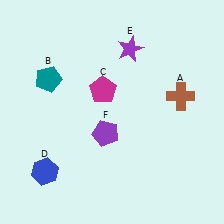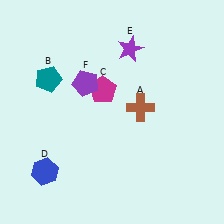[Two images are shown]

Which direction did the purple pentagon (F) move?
The purple pentagon (F) moved up.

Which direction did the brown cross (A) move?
The brown cross (A) moved left.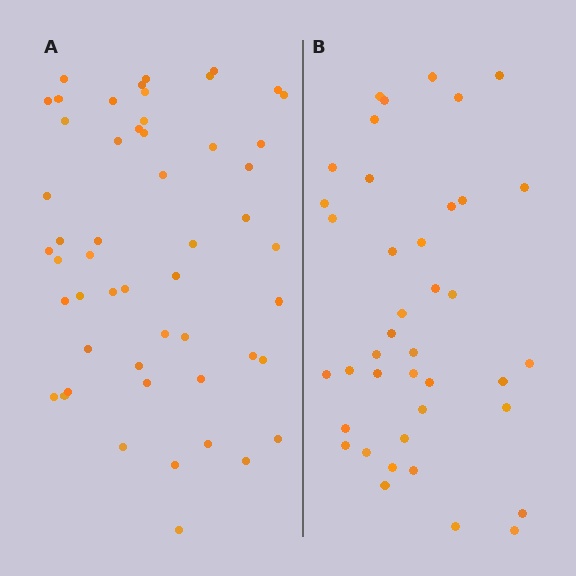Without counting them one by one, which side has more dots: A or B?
Region A (the left region) has more dots.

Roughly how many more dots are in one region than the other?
Region A has roughly 12 or so more dots than region B.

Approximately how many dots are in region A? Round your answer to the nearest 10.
About 50 dots. (The exact count is 52, which rounds to 50.)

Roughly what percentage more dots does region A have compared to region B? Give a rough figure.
About 30% more.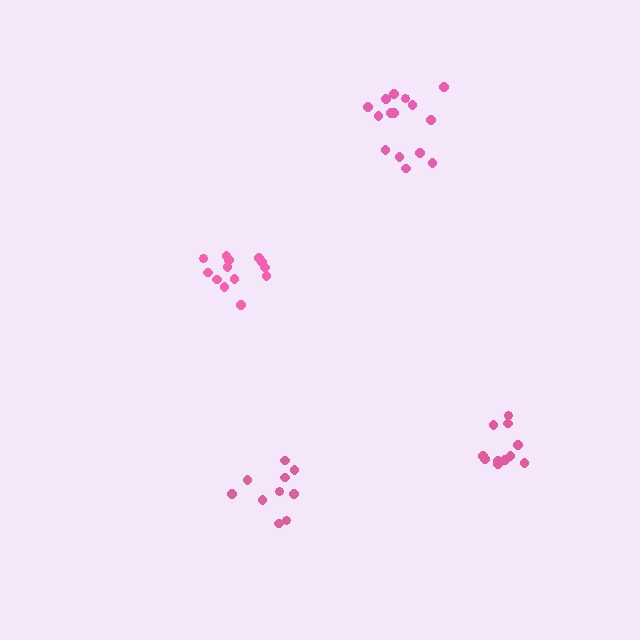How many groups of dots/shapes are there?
There are 4 groups.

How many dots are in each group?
Group 1: 15 dots, Group 2: 10 dots, Group 3: 13 dots, Group 4: 11 dots (49 total).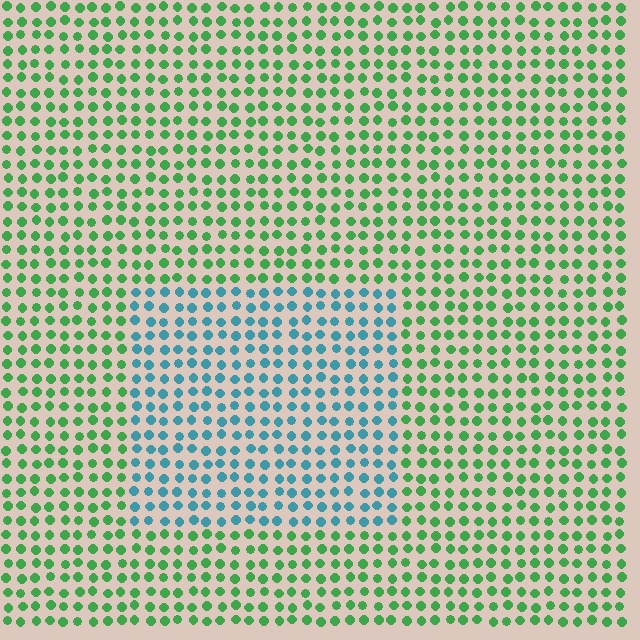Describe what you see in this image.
The image is filled with small green elements in a uniform arrangement. A rectangle-shaped region is visible where the elements are tinted to a slightly different hue, forming a subtle color boundary.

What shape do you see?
I see a rectangle.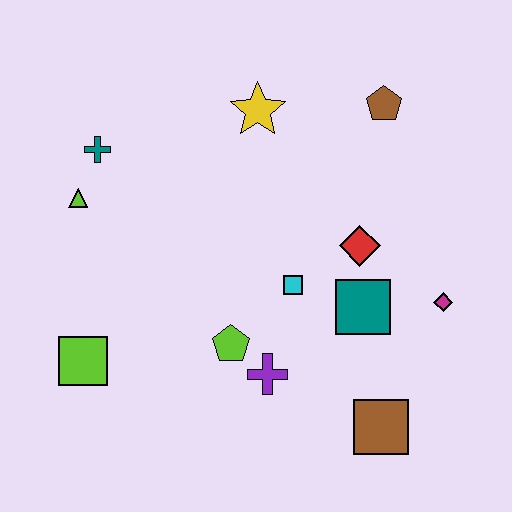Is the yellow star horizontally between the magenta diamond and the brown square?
No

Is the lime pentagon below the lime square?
No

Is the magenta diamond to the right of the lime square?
Yes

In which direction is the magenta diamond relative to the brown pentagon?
The magenta diamond is below the brown pentagon.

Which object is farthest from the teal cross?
The brown square is farthest from the teal cross.